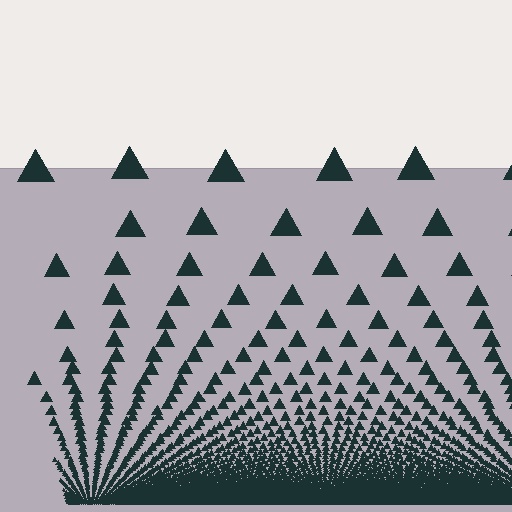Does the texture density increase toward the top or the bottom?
Density increases toward the bottom.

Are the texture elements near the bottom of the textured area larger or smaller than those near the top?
Smaller. The gradient is inverted — elements near the bottom are smaller and denser.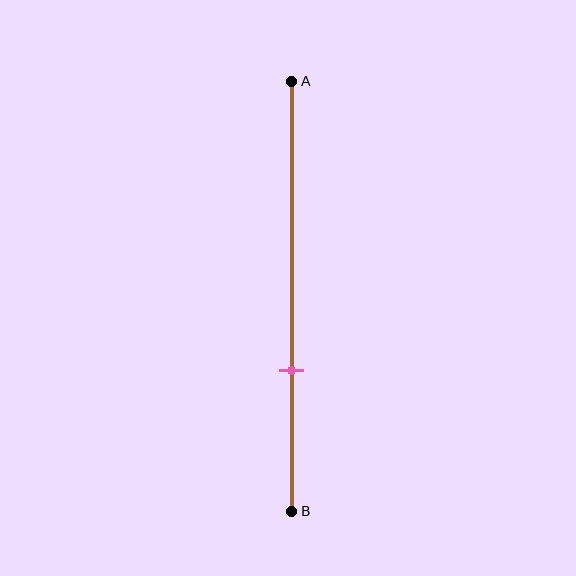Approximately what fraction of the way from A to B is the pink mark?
The pink mark is approximately 65% of the way from A to B.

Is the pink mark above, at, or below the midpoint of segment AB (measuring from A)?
The pink mark is below the midpoint of segment AB.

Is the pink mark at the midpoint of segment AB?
No, the mark is at about 65% from A, not at the 50% midpoint.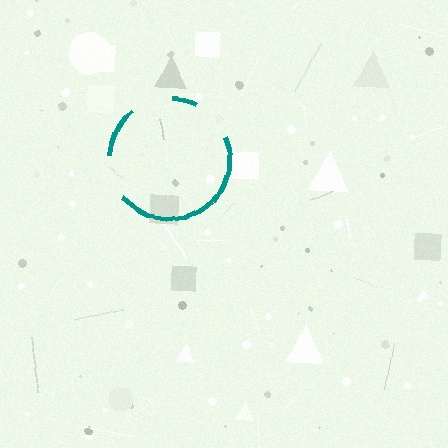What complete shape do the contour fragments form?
The contour fragments form a circle.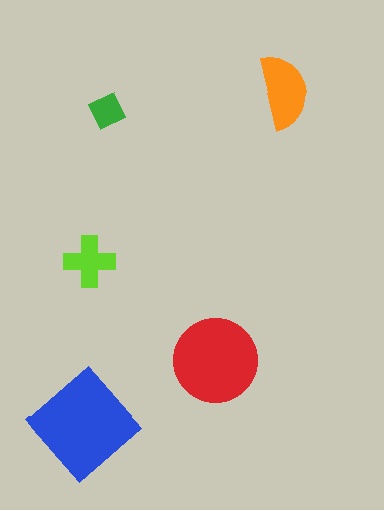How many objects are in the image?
There are 5 objects in the image.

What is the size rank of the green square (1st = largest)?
5th.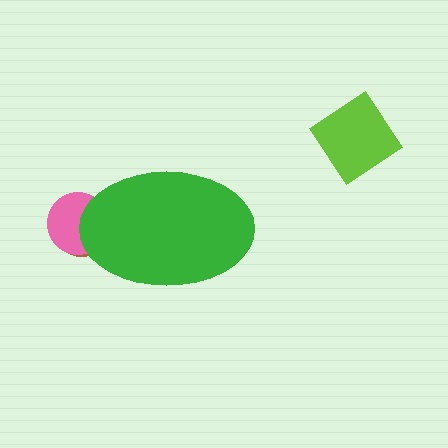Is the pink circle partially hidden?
Yes, the pink circle is partially hidden behind the green ellipse.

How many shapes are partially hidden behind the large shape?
2 shapes are partially hidden.